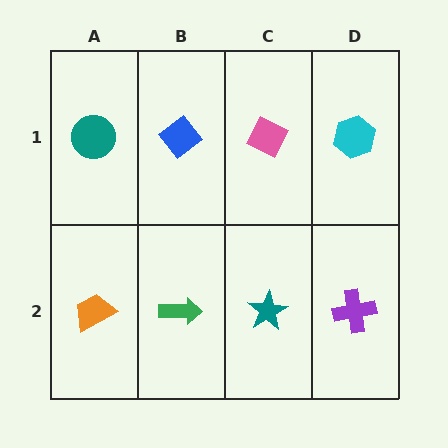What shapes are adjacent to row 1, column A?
An orange trapezoid (row 2, column A), a blue diamond (row 1, column B).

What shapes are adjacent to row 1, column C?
A teal star (row 2, column C), a blue diamond (row 1, column B), a cyan hexagon (row 1, column D).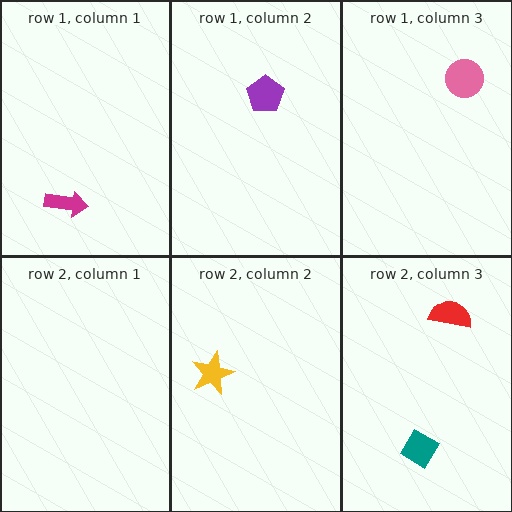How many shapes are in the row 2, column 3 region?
2.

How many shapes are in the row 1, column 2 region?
1.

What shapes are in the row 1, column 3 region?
The pink circle.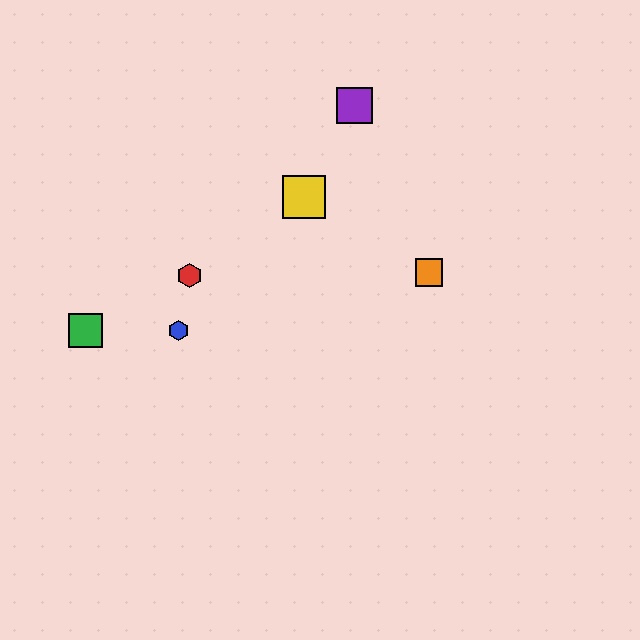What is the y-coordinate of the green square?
The green square is at y≈330.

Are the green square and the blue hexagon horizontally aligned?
Yes, both are at y≈330.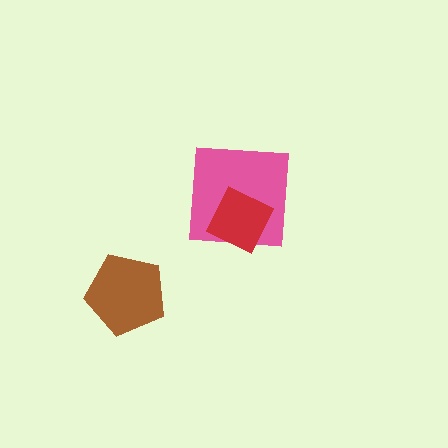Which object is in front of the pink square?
The red diamond is in front of the pink square.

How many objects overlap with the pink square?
1 object overlaps with the pink square.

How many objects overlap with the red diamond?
1 object overlaps with the red diamond.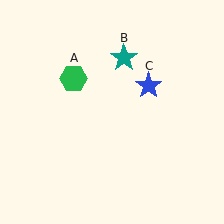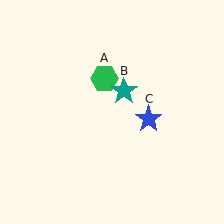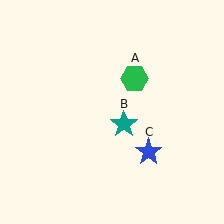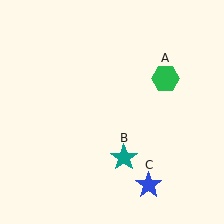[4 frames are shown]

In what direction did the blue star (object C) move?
The blue star (object C) moved down.